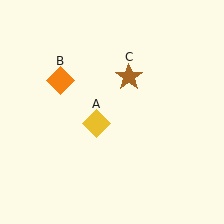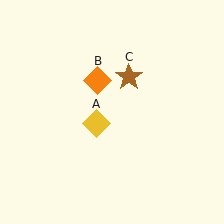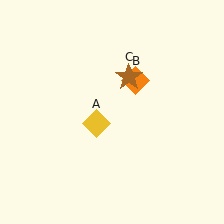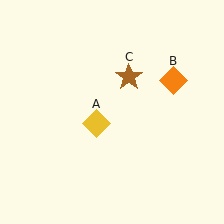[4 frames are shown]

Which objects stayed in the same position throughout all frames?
Yellow diamond (object A) and brown star (object C) remained stationary.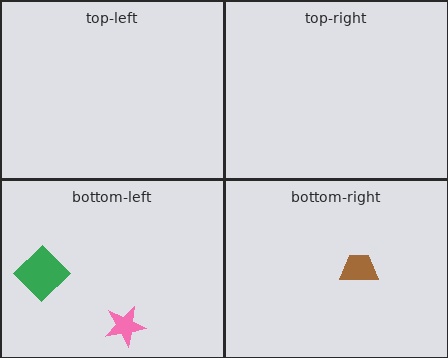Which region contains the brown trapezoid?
The bottom-right region.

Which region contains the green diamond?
The bottom-left region.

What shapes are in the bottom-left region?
The green diamond, the pink star.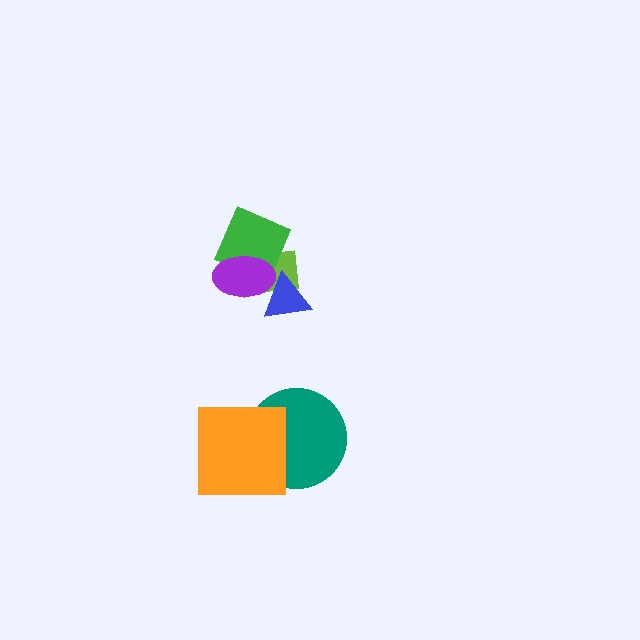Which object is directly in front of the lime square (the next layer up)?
The green square is directly in front of the lime square.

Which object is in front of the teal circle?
The orange square is in front of the teal circle.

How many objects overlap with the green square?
2 objects overlap with the green square.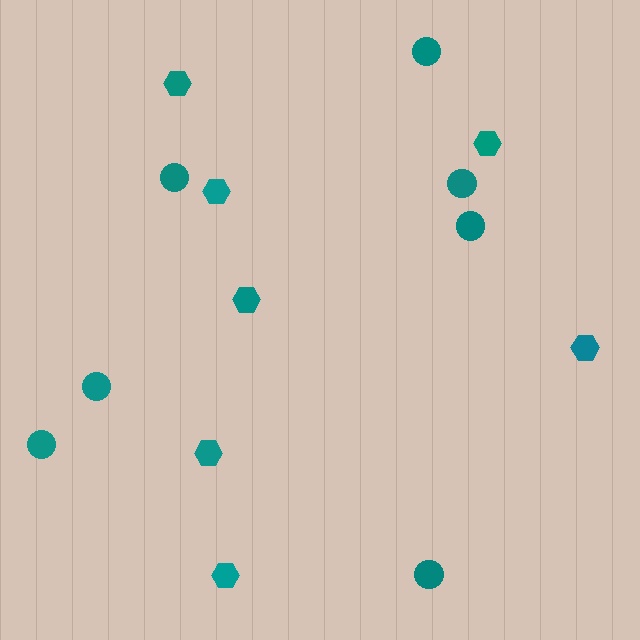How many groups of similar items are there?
There are 2 groups: one group of hexagons (7) and one group of circles (7).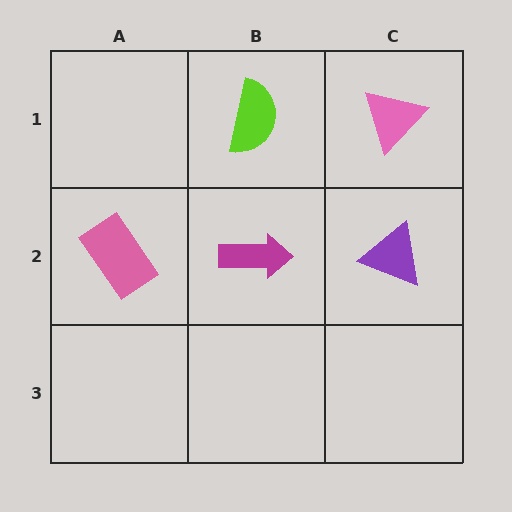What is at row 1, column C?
A pink triangle.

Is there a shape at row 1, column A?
No, that cell is empty.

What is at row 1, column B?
A lime semicircle.